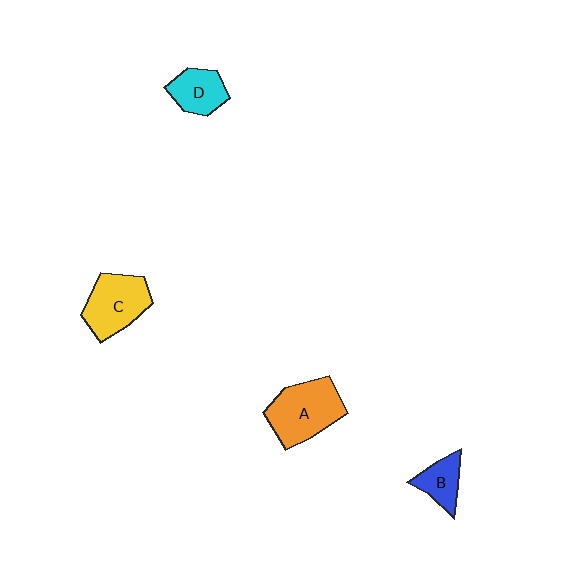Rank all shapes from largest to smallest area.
From largest to smallest: A (orange), C (yellow), D (cyan), B (blue).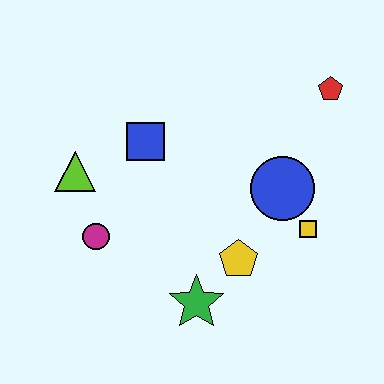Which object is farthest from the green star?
The red pentagon is farthest from the green star.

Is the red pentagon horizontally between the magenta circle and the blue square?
No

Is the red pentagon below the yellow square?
No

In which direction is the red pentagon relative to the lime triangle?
The red pentagon is to the right of the lime triangle.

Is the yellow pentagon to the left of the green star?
No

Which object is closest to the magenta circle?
The lime triangle is closest to the magenta circle.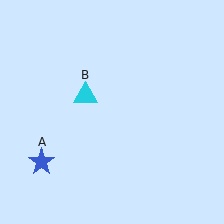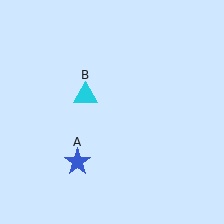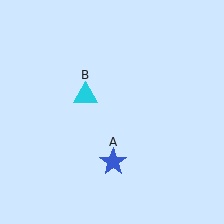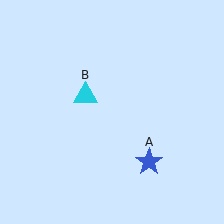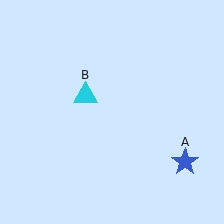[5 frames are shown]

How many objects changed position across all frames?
1 object changed position: blue star (object A).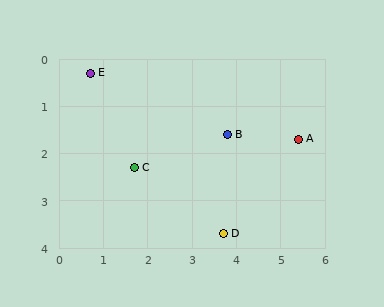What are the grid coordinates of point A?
Point A is at approximately (5.4, 1.7).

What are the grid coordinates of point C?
Point C is at approximately (1.7, 2.3).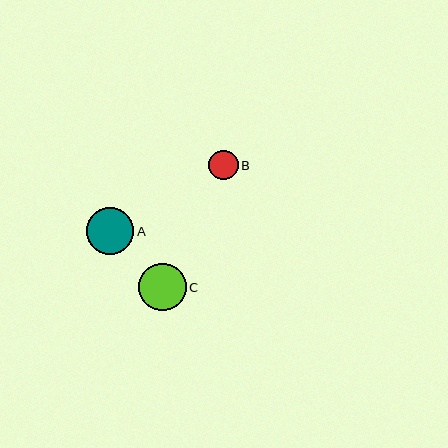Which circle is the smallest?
Circle B is the smallest with a size of approximately 30 pixels.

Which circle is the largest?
Circle A is the largest with a size of approximately 47 pixels.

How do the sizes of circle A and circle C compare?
Circle A and circle C are approximately the same size.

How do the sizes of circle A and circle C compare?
Circle A and circle C are approximately the same size.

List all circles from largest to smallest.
From largest to smallest: A, C, B.